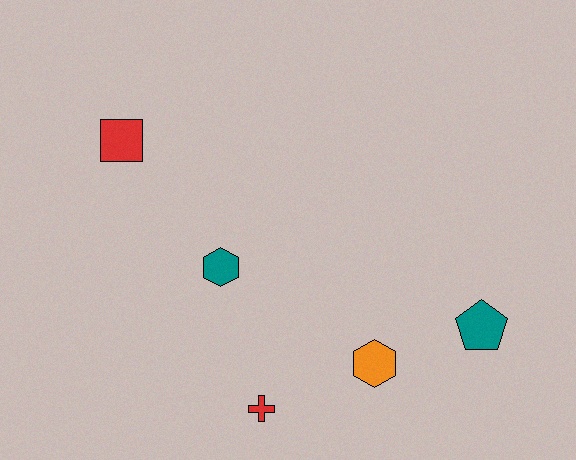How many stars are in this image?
There are no stars.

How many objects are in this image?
There are 5 objects.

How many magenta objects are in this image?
There are no magenta objects.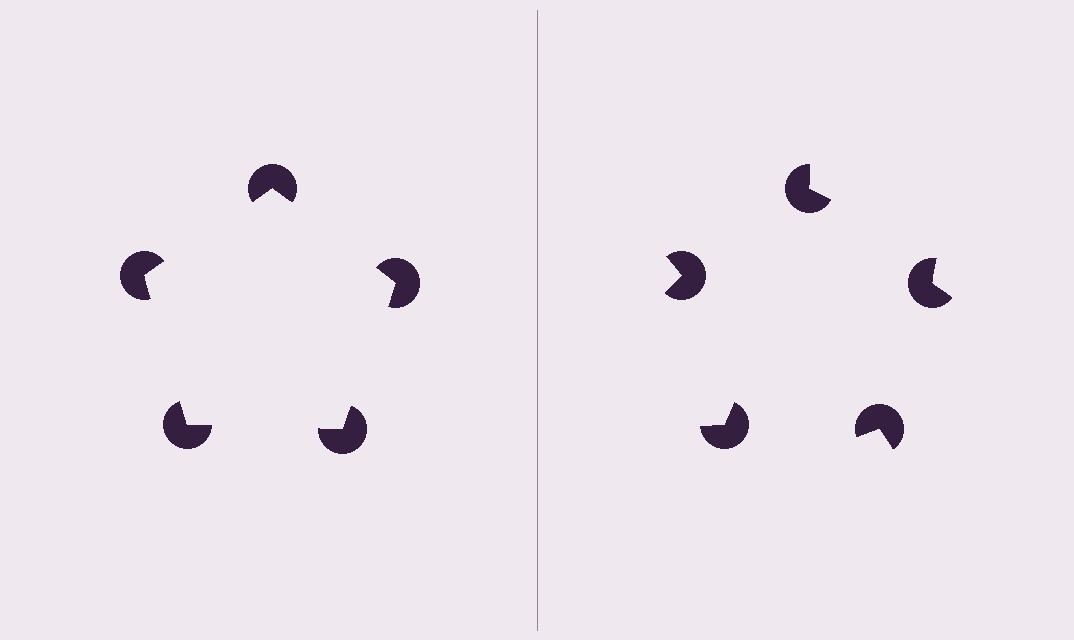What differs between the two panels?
The pac-man discs are positioned identically on both sides; only the wedge orientations differ. On the left they align to a pentagon; on the right they are misaligned.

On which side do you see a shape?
An illusory pentagon appears on the left side. On the right side the wedge cuts are rotated, so no coherent shape forms.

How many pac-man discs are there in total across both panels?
10 — 5 on each side.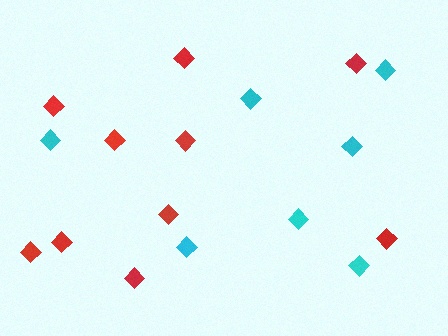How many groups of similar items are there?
There are 2 groups: one group of cyan diamonds (7) and one group of red diamonds (10).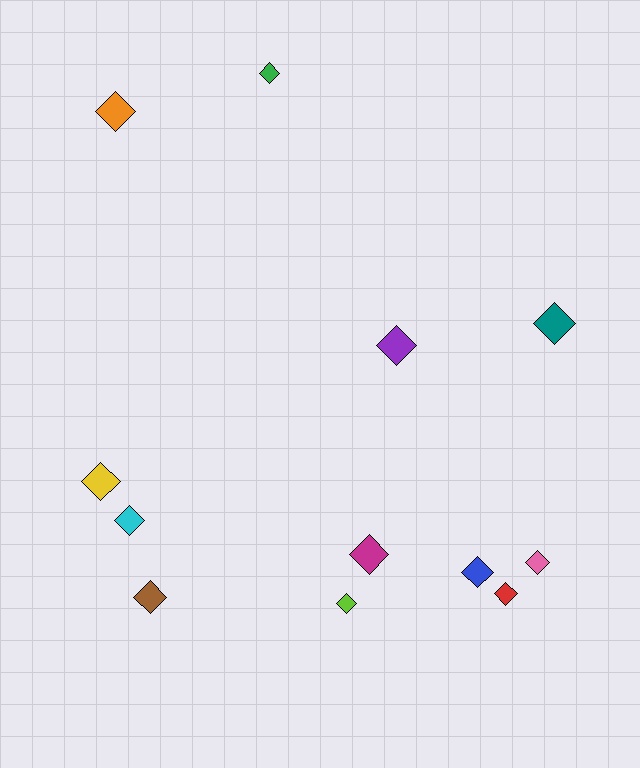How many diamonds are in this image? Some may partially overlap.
There are 12 diamonds.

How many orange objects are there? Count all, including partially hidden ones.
There is 1 orange object.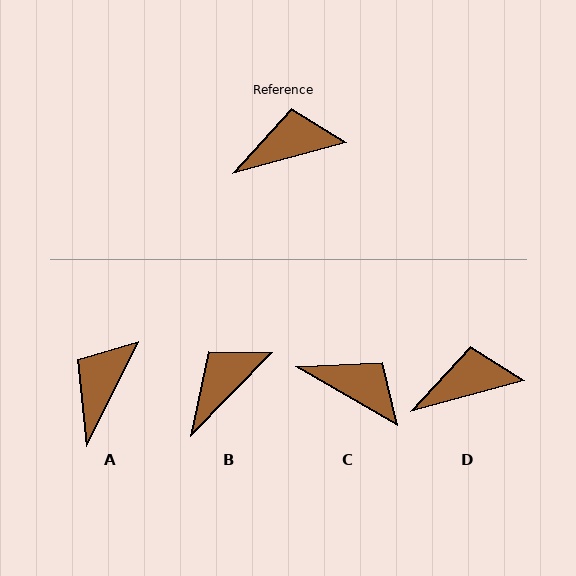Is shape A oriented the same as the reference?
No, it is off by about 49 degrees.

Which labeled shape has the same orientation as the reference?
D.